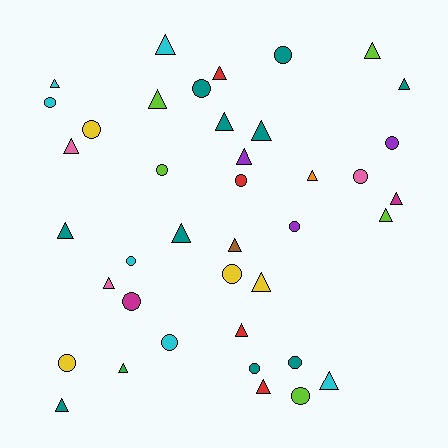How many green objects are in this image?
There is 1 green object.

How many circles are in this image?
There are 17 circles.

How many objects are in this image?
There are 40 objects.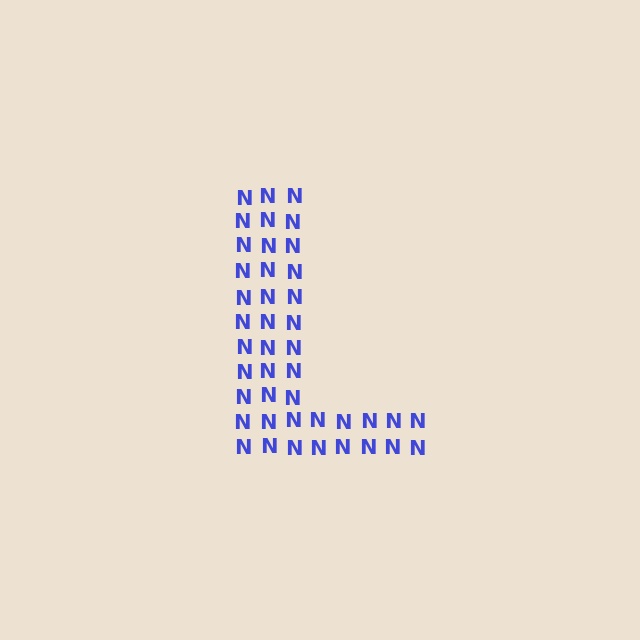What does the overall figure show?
The overall figure shows the letter L.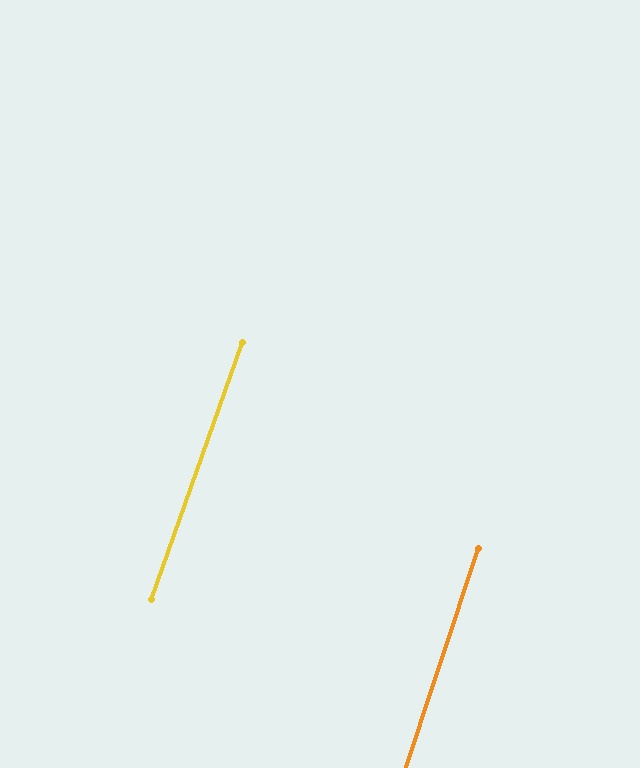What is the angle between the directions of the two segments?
Approximately 1 degree.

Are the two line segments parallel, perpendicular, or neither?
Parallel — their directions differ by only 1.2°.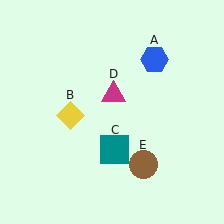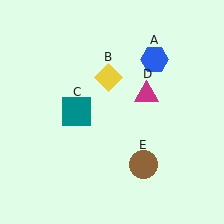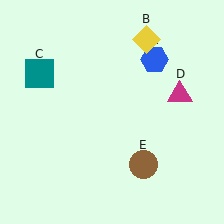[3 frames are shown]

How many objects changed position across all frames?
3 objects changed position: yellow diamond (object B), teal square (object C), magenta triangle (object D).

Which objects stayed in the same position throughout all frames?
Blue hexagon (object A) and brown circle (object E) remained stationary.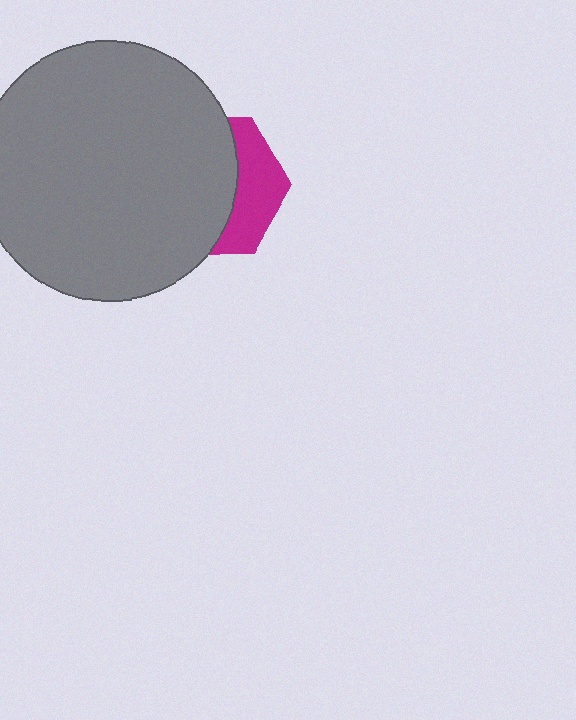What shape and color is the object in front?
The object in front is a gray circle.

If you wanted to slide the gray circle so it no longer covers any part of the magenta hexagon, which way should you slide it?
Slide it left — that is the most direct way to separate the two shapes.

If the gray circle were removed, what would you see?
You would see the complete magenta hexagon.